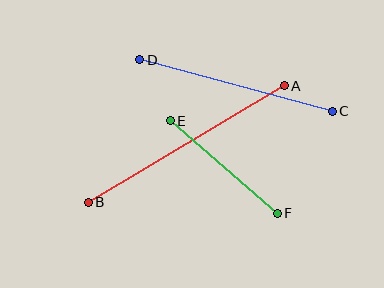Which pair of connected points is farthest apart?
Points A and B are farthest apart.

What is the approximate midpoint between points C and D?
The midpoint is at approximately (236, 86) pixels.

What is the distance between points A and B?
The distance is approximately 228 pixels.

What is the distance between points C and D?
The distance is approximately 199 pixels.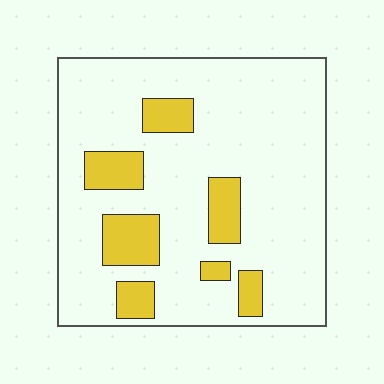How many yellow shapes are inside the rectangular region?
7.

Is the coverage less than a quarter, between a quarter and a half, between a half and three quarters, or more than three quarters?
Less than a quarter.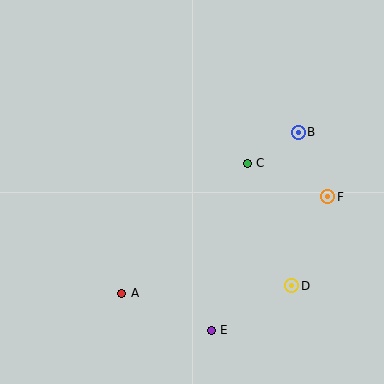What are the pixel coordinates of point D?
Point D is at (292, 286).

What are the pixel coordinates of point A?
Point A is at (122, 293).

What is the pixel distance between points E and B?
The distance between E and B is 217 pixels.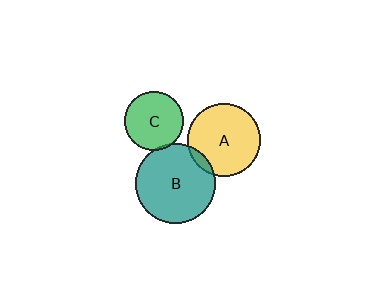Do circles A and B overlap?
Yes.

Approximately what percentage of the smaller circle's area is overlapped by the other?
Approximately 5%.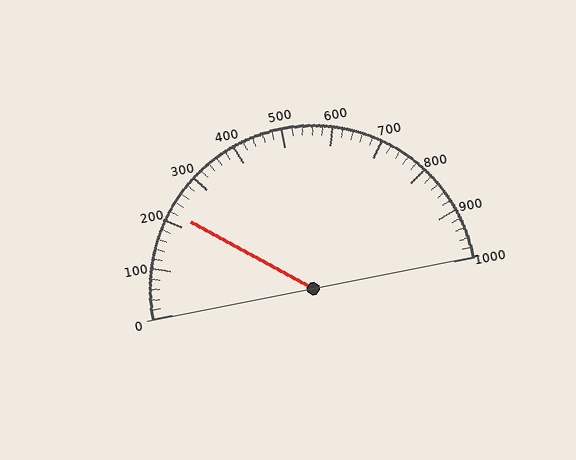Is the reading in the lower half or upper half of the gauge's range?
The reading is in the lower half of the range (0 to 1000).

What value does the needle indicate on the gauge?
The needle indicates approximately 220.